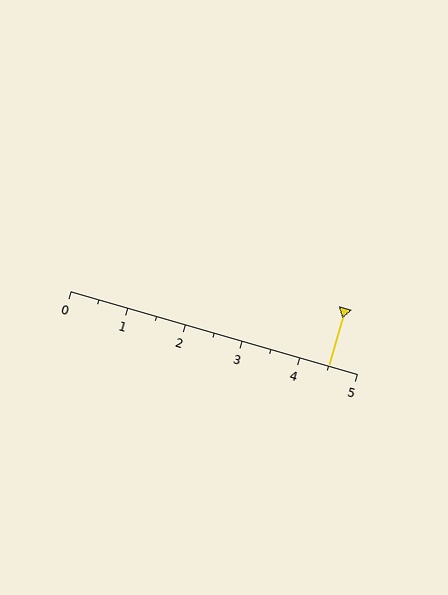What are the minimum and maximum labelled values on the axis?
The axis runs from 0 to 5.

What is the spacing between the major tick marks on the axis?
The major ticks are spaced 1 apart.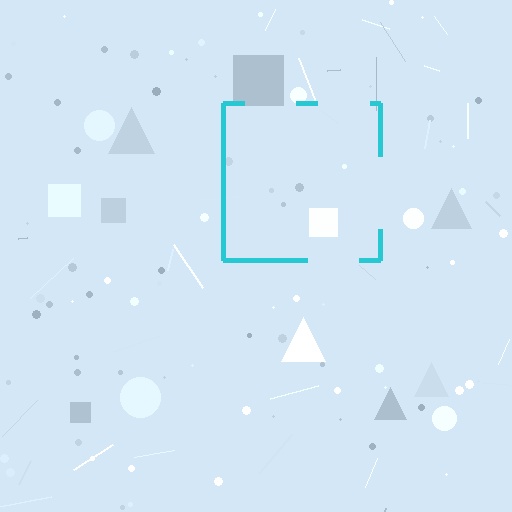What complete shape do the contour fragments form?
The contour fragments form a square.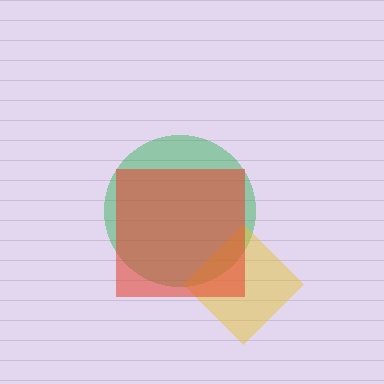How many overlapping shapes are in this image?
There are 3 overlapping shapes in the image.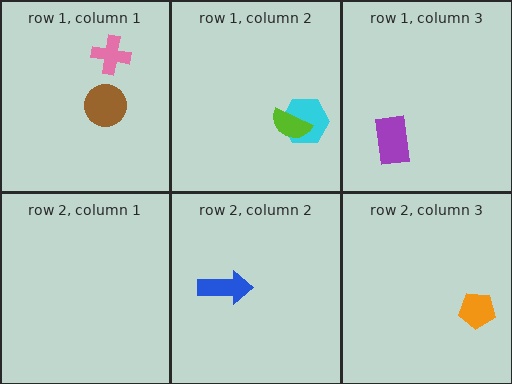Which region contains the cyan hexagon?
The row 1, column 2 region.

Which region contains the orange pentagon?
The row 2, column 3 region.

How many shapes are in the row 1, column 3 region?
1.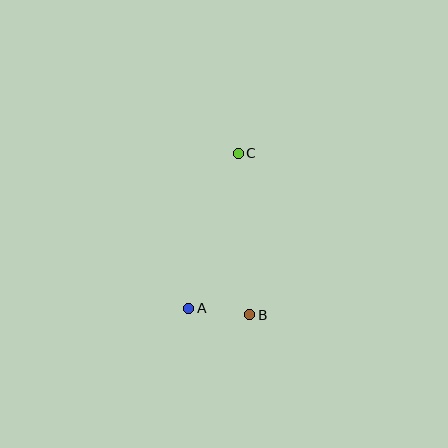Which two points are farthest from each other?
Points A and C are farthest from each other.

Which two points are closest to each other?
Points A and B are closest to each other.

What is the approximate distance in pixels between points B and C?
The distance between B and C is approximately 162 pixels.